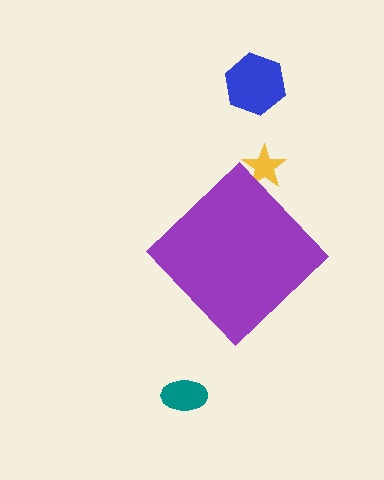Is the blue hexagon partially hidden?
No, the blue hexagon is fully visible.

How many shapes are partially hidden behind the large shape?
1 shape is partially hidden.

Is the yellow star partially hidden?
Yes, the yellow star is partially hidden behind the purple diamond.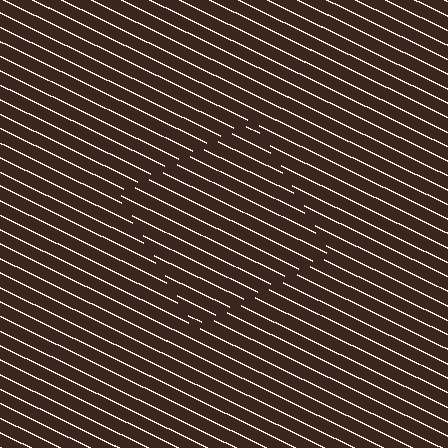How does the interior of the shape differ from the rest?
The interior of the shape contains the same grating, shifted by half a period — the contour is defined by the phase discontinuity where line-ends from the inner and outer gratings abut.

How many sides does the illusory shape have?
4 sides — the line-ends trace a square.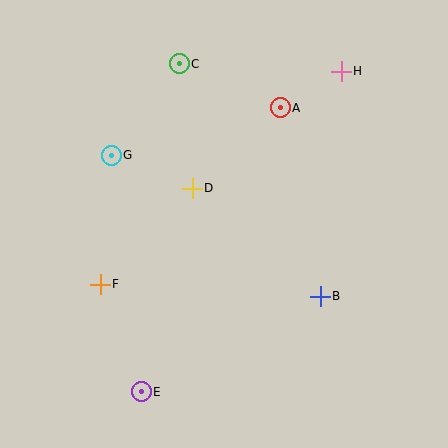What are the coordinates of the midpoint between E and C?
The midpoint between E and C is at (160, 228).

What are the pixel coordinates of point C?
Point C is at (179, 64).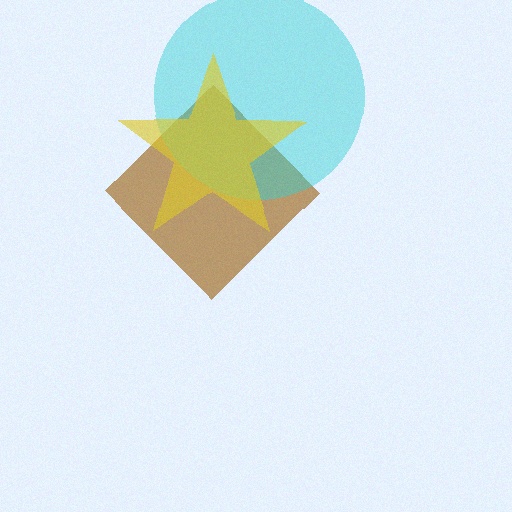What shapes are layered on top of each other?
The layered shapes are: a brown diamond, a cyan circle, a yellow star.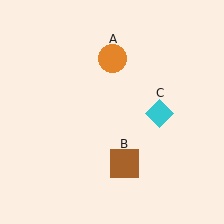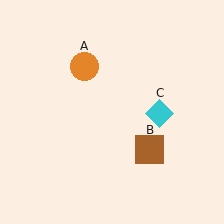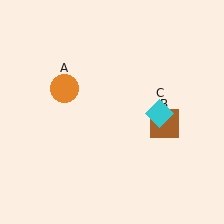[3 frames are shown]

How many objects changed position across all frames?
2 objects changed position: orange circle (object A), brown square (object B).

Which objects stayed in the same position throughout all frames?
Cyan diamond (object C) remained stationary.